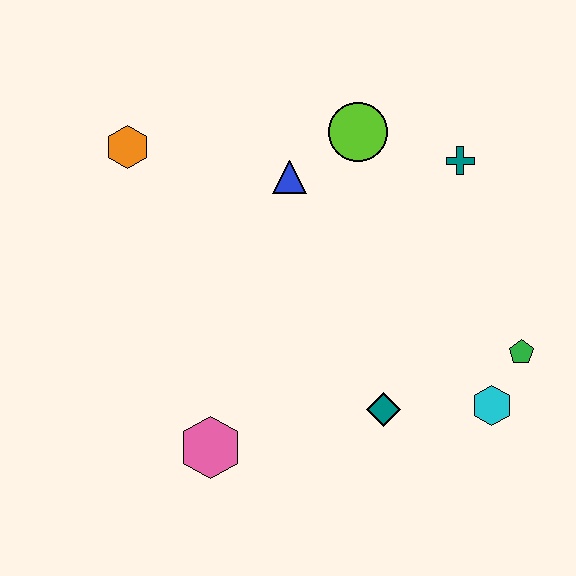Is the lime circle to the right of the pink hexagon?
Yes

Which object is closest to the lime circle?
The blue triangle is closest to the lime circle.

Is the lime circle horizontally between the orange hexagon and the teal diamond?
Yes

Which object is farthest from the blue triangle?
The cyan hexagon is farthest from the blue triangle.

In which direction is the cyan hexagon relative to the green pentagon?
The cyan hexagon is below the green pentagon.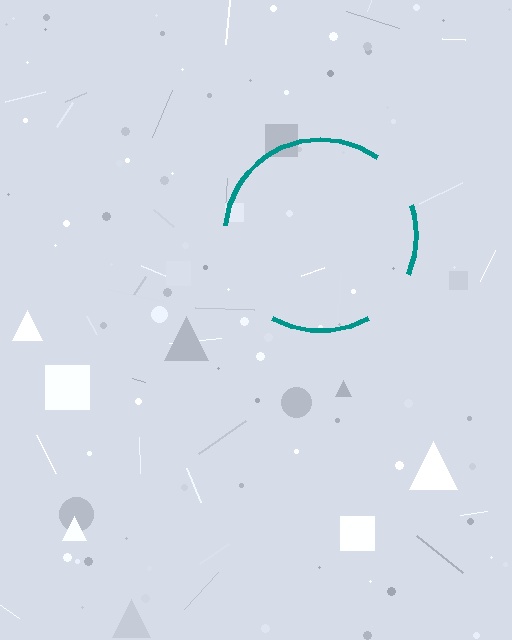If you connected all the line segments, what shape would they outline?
They would outline a circle.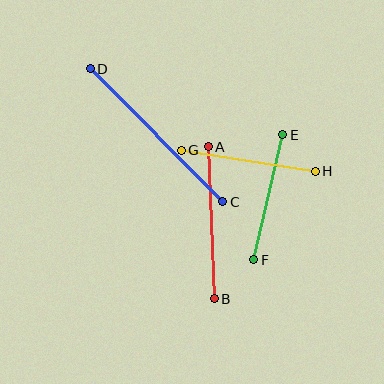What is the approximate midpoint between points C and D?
The midpoint is at approximately (157, 135) pixels.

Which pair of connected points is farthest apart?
Points C and D are farthest apart.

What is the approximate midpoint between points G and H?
The midpoint is at approximately (248, 161) pixels.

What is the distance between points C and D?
The distance is approximately 188 pixels.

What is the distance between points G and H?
The distance is approximately 136 pixels.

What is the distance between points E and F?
The distance is approximately 128 pixels.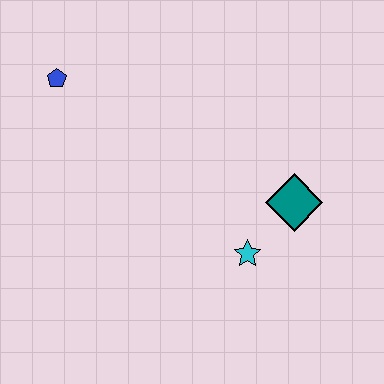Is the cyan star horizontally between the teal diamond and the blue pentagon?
Yes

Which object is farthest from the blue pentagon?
The teal diamond is farthest from the blue pentagon.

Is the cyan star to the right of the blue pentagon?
Yes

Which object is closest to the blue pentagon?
The cyan star is closest to the blue pentagon.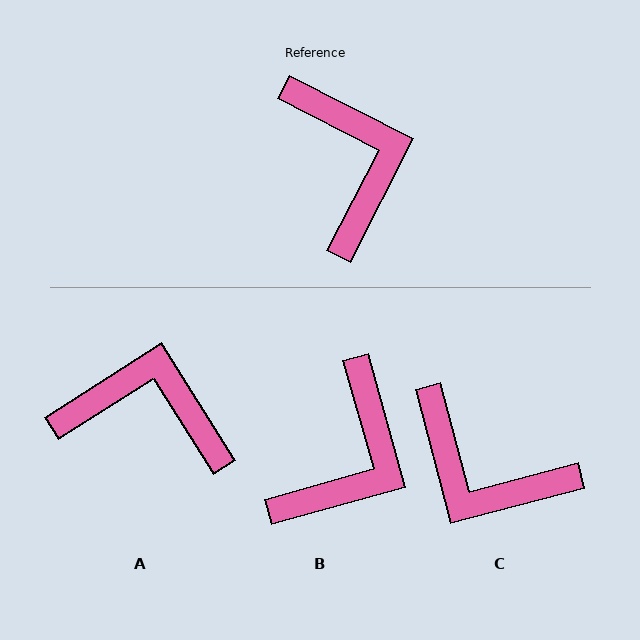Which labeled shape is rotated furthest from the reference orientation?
C, about 138 degrees away.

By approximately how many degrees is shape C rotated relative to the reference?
Approximately 138 degrees clockwise.